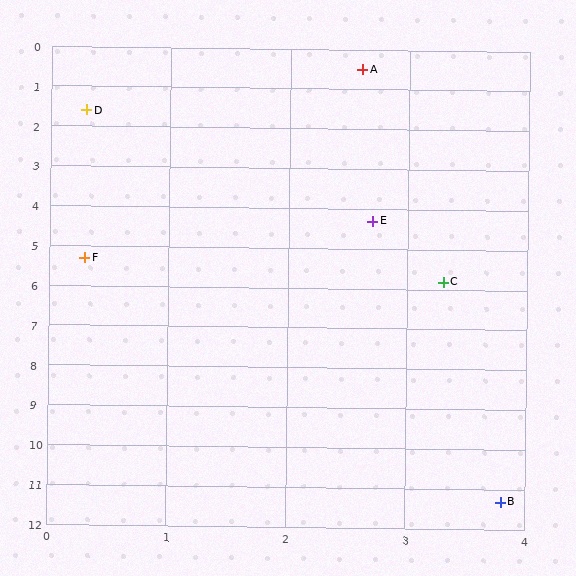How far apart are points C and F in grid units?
Points C and F are about 3.0 grid units apart.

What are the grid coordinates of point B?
Point B is at approximately (3.8, 11.3).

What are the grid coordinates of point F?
Point F is at approximately (0.3, 5.3).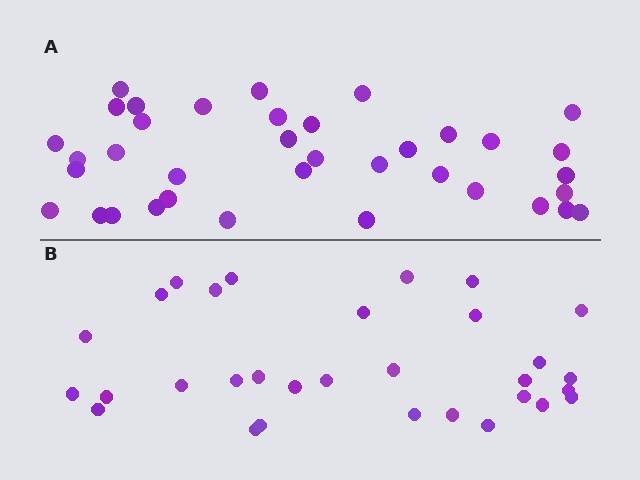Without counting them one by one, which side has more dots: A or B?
Region A (the top region) has more dots.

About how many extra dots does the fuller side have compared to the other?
Region A has about 6 more dots than region B.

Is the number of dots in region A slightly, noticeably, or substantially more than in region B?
Region A has only slightly more — the two regions are fairly close. The ratio is roughly 1.2 to 1.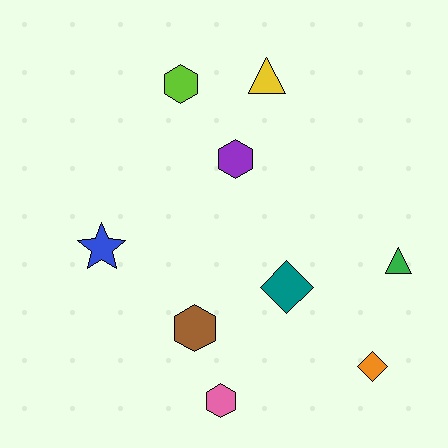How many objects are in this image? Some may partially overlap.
There are 9 objects.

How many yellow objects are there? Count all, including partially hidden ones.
There is 1 yellow object.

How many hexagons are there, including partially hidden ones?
There are 4 hexagons.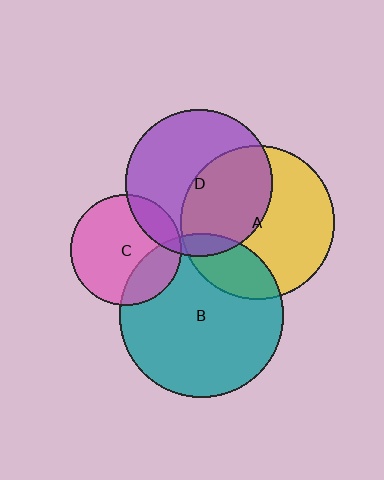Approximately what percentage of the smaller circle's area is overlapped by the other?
Approximately 15%.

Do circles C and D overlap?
Yes.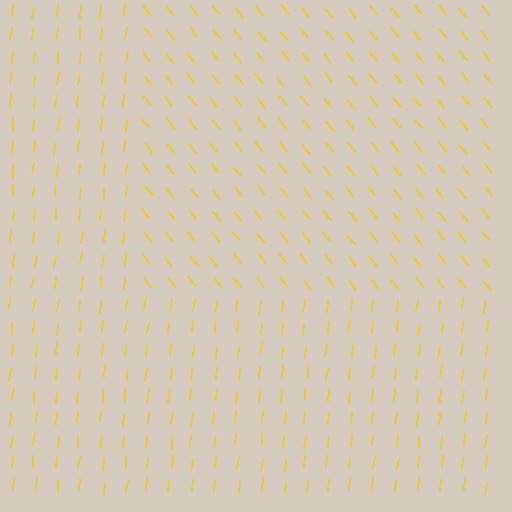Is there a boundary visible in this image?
Yes, there is a texture boundary formed by a change in line orientation.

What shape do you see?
I see a rectangle.